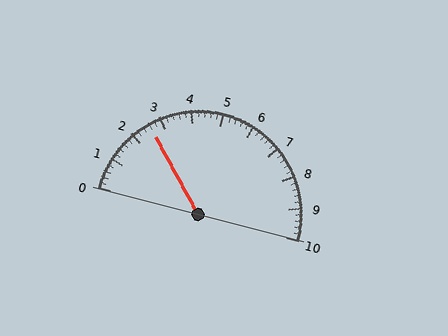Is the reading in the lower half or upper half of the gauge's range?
The reading is in the lower half of the range (0 to 10).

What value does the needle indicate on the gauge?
The needle indicates approximately 2.6.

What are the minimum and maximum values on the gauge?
The gauge ranges from 0 to 10.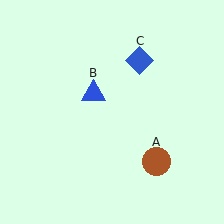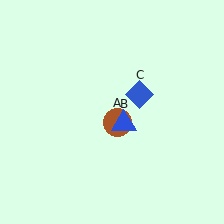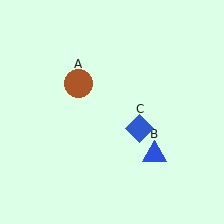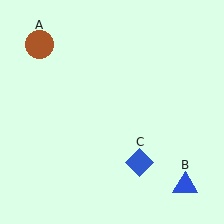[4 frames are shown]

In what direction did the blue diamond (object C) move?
The blue diamond (object C) moved down.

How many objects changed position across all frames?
3 objects changed position: brown circle (object A), blue triangle (object B), blue diamond (object C).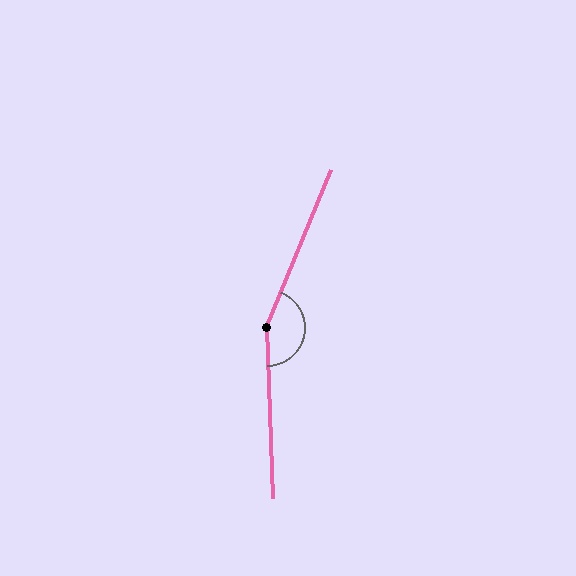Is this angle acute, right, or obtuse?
It is obtuse.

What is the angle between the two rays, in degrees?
Approximately 156 degrees.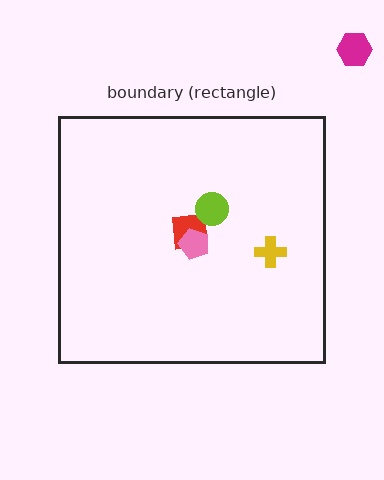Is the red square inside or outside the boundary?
Inside.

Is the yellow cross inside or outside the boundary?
Inside.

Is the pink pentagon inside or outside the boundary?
Inside.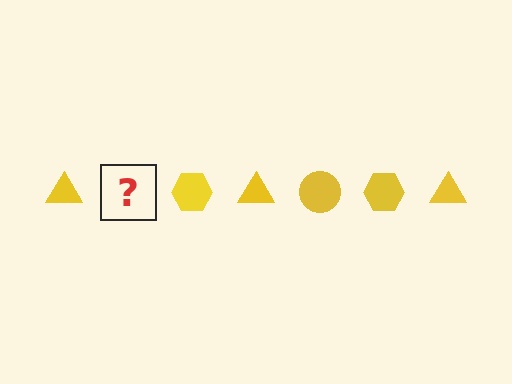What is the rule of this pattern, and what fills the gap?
The rule is that the pattern cycles through triangle, circle, hexagon shapes in yellow. The gap should be filled with a yellow circle.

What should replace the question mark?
The question mark should be replaced with a yellow circle.